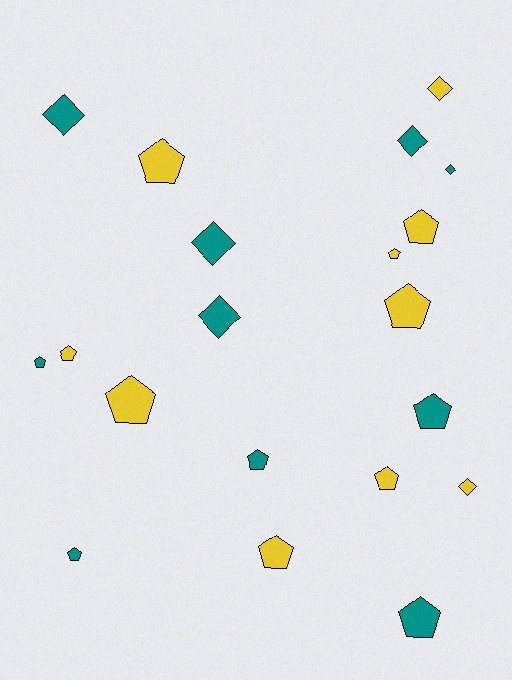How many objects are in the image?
There are 20 objects.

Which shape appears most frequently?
Pentagon, with 13 objects.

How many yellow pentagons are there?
There are 8 yellow pentagons.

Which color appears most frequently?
Yellow, with 10 objects.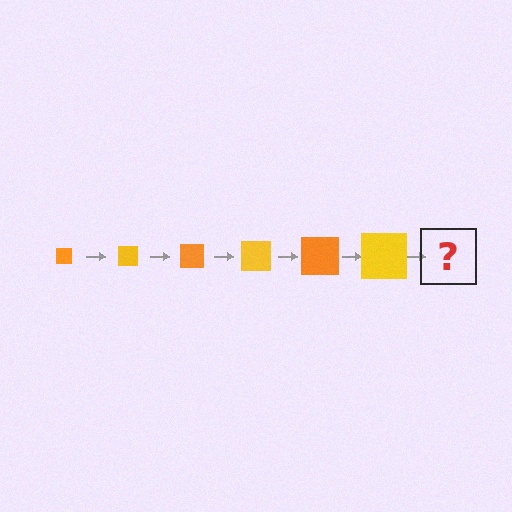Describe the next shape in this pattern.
It should be an orange square, larger than the previous one.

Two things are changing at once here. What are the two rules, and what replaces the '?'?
The two rules are that the square grows larger each step and the color cycles through orange and yellow. The '?' should be an orange square, larger than the previous one.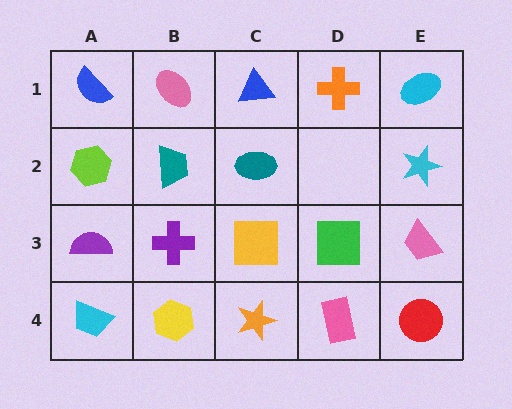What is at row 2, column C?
A teal ellipse.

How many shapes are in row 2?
4 shapes.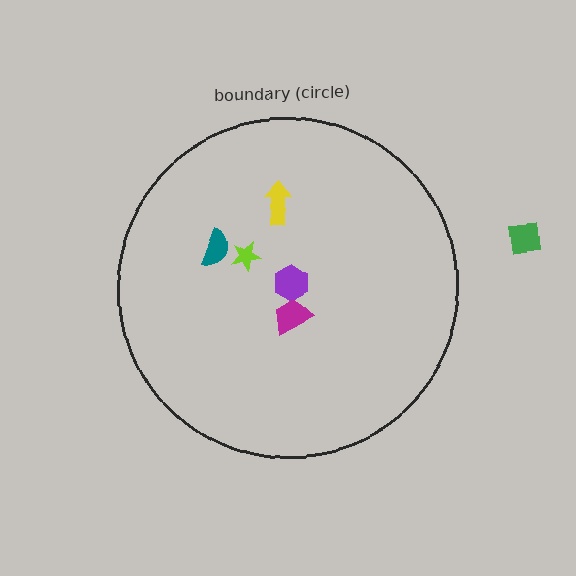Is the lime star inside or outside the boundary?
Inside.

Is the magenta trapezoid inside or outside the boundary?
Inside.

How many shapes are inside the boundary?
5 inside, 1 outside.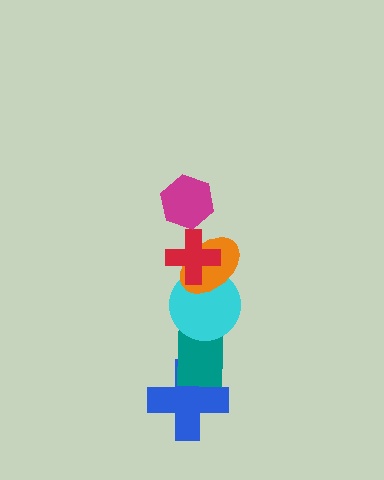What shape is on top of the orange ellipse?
The red cross is on top of the orange ellipse.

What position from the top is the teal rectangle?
The teal rectangle is 5th from the top.